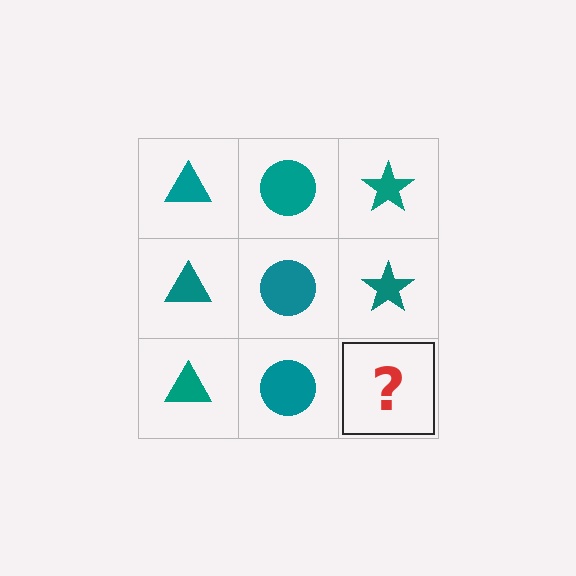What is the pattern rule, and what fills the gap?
The rule is that each column has a consistent shape. The gap should be filled with a teal star.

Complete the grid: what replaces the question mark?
The question mark should be replaced with a teal star.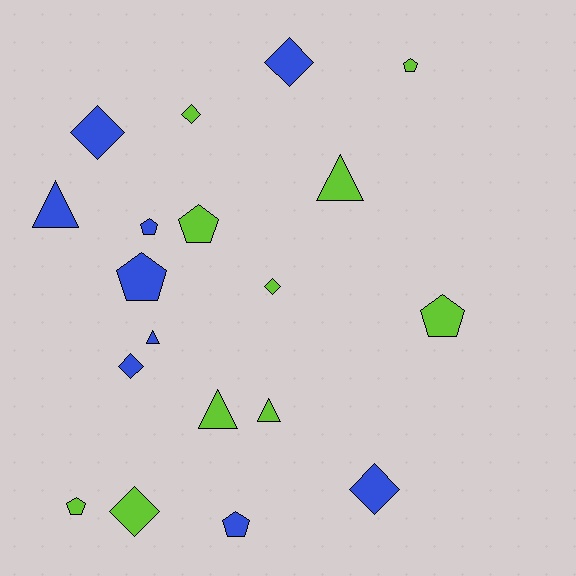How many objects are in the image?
There are 19 objects.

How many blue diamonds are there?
There are 4 blue diamonds.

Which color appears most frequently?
Lime, with 10 objects.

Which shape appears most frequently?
Diamond, with 7 objects.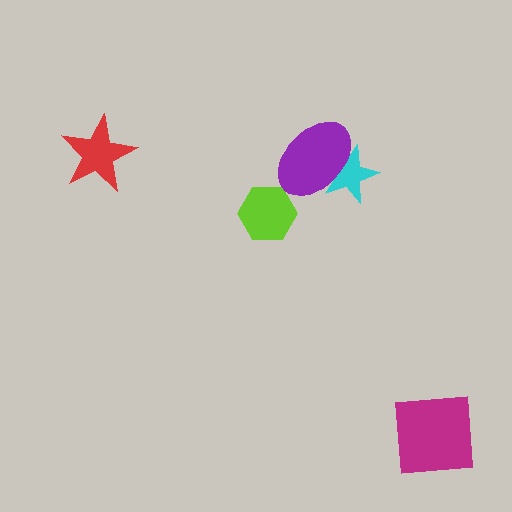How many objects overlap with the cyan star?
1 object overlaps with the cyan star.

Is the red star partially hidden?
No, no other shape covers it.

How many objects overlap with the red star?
0 objects overlap with the red star.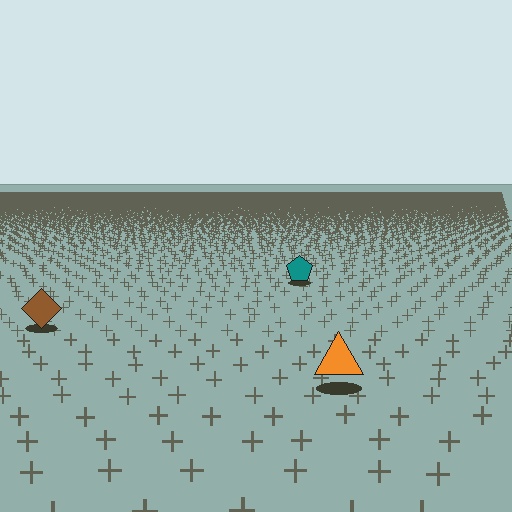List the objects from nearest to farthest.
From nearest to farthest: the orange triangle, the brown diamond, the teal pentagon.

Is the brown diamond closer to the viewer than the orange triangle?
No. The orange triangle is closer — you can tell from the texture gradient: the ground texture is coarser near it.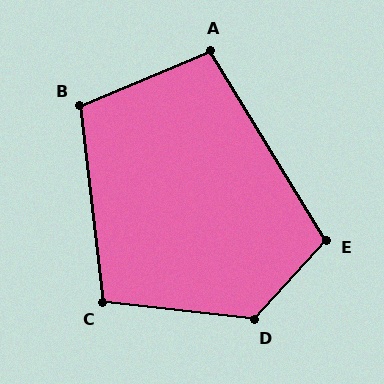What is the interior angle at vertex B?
Approximately 106 degrees (obtuse).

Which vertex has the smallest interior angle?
A, at approximately 99 degrees.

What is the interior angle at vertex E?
Approximately 107 degrees (obtuse).